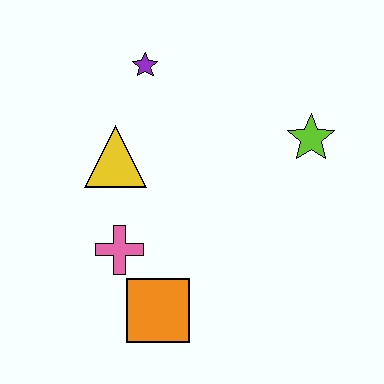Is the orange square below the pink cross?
Yes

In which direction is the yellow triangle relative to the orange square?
The yellow triangle is above the orange square.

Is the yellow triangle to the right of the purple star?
No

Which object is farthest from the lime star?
The orange square is farthest from the lime star.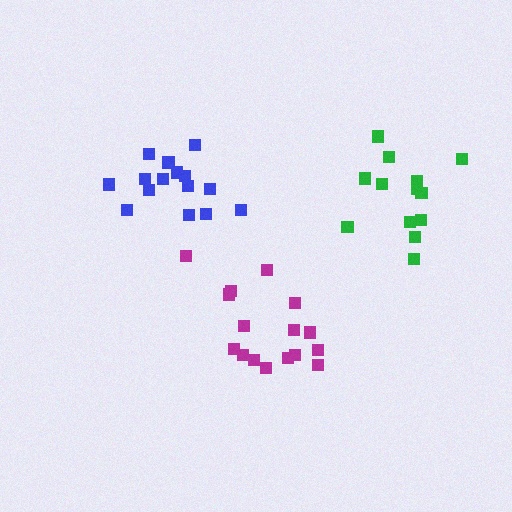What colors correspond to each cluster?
The clusters are colored: blue, magenta, green.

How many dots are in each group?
Group 1: 15 dots, Group 2: 16 dots, Group 3: 13 dots (44 total).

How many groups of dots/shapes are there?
There are 3 groups.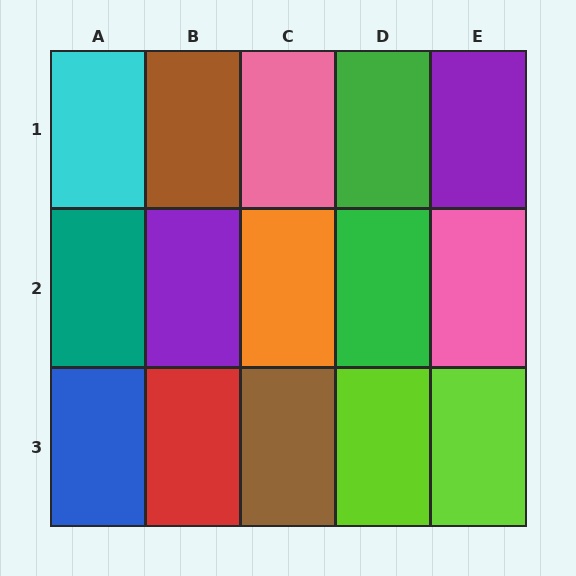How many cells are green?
2 cells are green.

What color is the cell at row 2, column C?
Orange.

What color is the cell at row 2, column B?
Purple.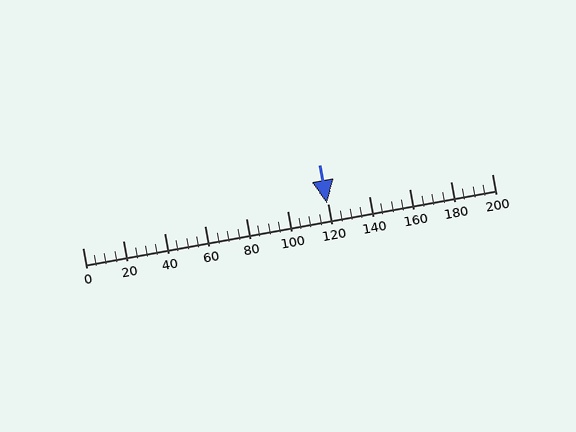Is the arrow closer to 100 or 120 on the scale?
The arrow is closer to 120.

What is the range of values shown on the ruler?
The ruler shows values from 0 to 200.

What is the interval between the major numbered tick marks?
The major tick marks are spaced 20 units apart.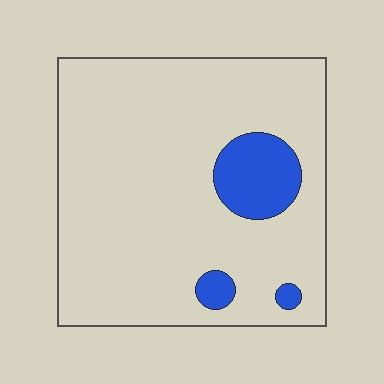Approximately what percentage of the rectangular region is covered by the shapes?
Approximately 10%.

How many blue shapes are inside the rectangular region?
3.